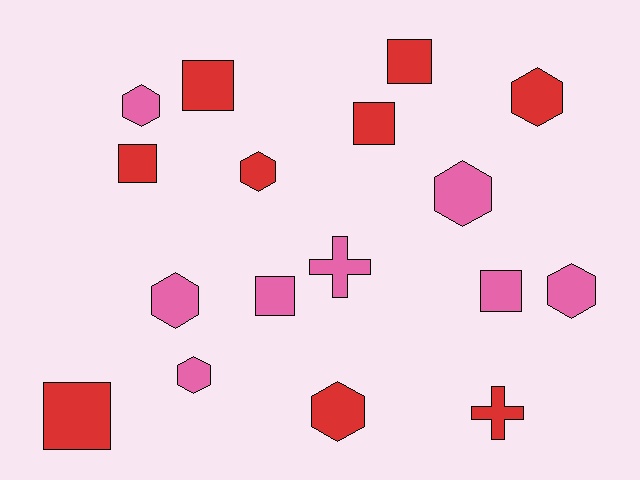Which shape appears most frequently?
Hexagon, with 8 objects.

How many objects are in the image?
There are 17 objects.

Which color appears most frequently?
Red, with 9 objects.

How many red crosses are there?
There is 1 red cross.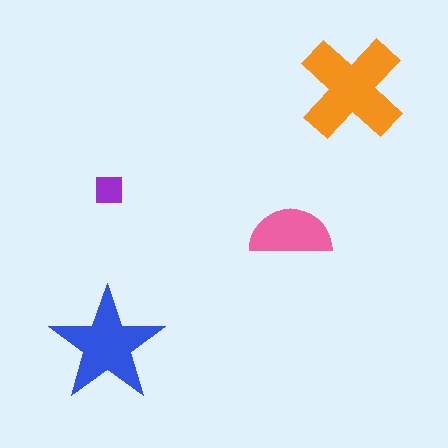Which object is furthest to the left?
The blue star is leftmost.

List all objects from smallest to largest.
The purple square, the pink semicircle, the blue star, the orange cross.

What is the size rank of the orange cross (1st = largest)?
1st.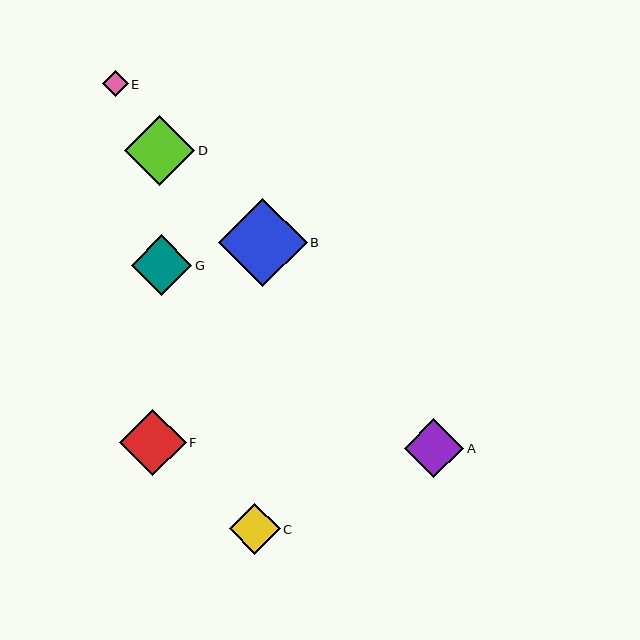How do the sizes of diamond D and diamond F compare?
Diamond D and diamond F are approximately the same size.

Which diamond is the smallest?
Diamond E is the smallest with a size of approximately 26 pixels.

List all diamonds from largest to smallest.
From largest to smallest: B, D, F, G, A, C, E.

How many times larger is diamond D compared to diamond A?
Diamond D is approximately 1.2 times the size of diamond A.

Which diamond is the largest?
Diamond B is the largest with a size of approximately 88 pixels.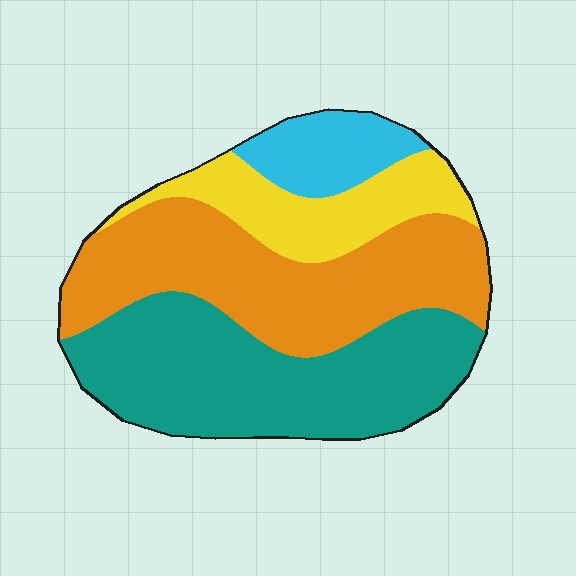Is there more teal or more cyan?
Teal.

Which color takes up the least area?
Cyan, at roughly 10%.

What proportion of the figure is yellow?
Yellow takes up about one sixth (1/6) of the figure.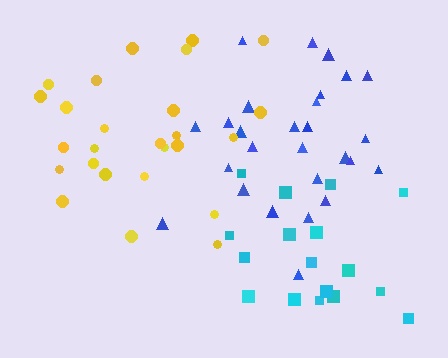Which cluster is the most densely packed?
Blue.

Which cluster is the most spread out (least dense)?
Yellow.